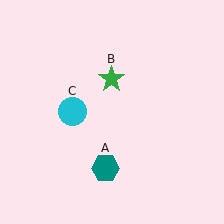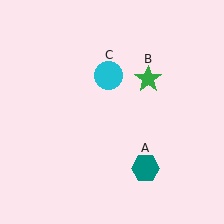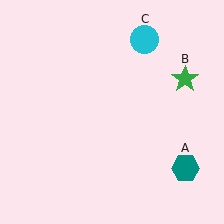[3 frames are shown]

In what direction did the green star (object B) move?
The green star (object B) moved right.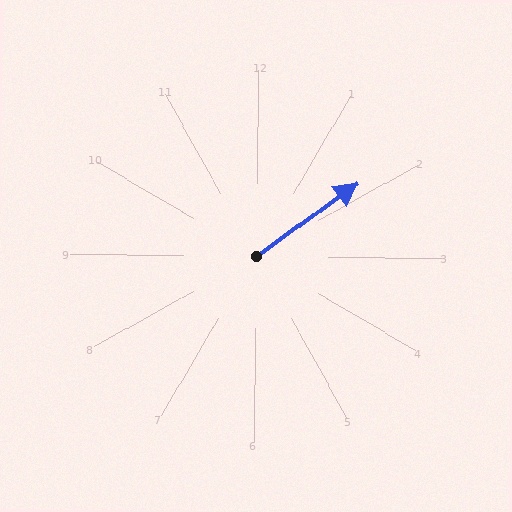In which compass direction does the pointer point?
Northeast.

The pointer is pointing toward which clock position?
Roughly 2 o'clock.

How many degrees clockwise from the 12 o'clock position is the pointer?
Approximately 54 degrees.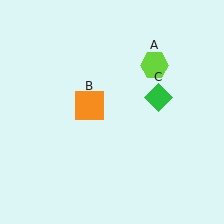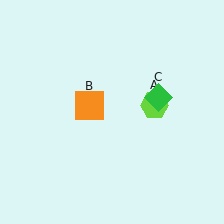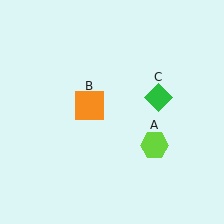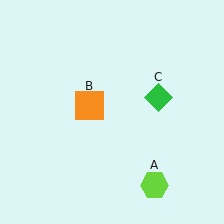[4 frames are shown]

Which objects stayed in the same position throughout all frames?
Orange square (object B) and green diamond (object C) remained stationary.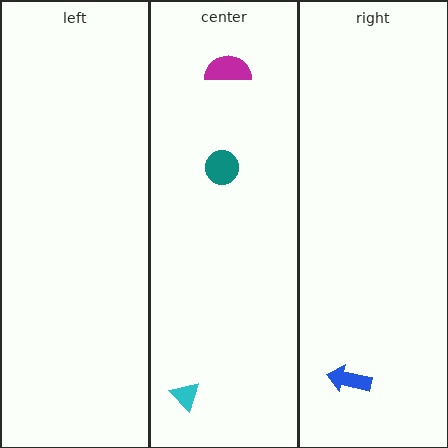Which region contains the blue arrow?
The right region.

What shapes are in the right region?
The blue arrow.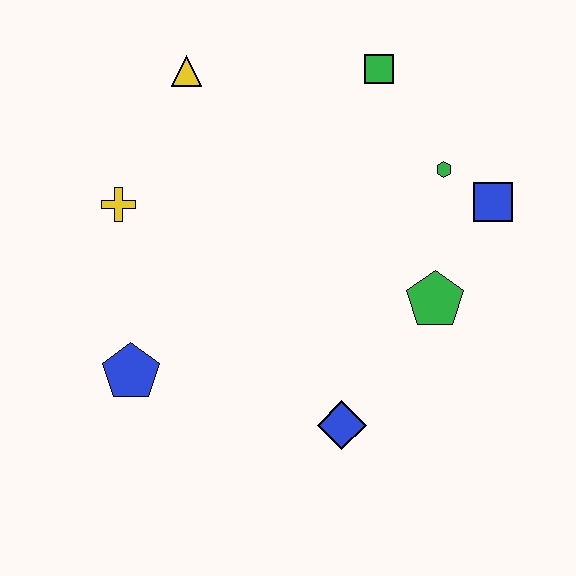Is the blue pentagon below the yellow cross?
Yes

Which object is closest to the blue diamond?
The green pentagon is closest to the blue diamond.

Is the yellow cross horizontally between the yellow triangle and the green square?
No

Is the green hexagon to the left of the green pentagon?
No